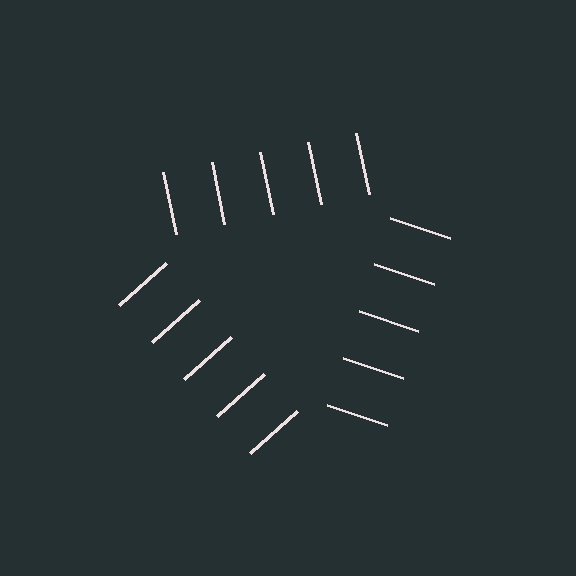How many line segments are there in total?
15 — 5 along each of the 3 edges.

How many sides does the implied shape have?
3 sides — the line-ends trace a triangle.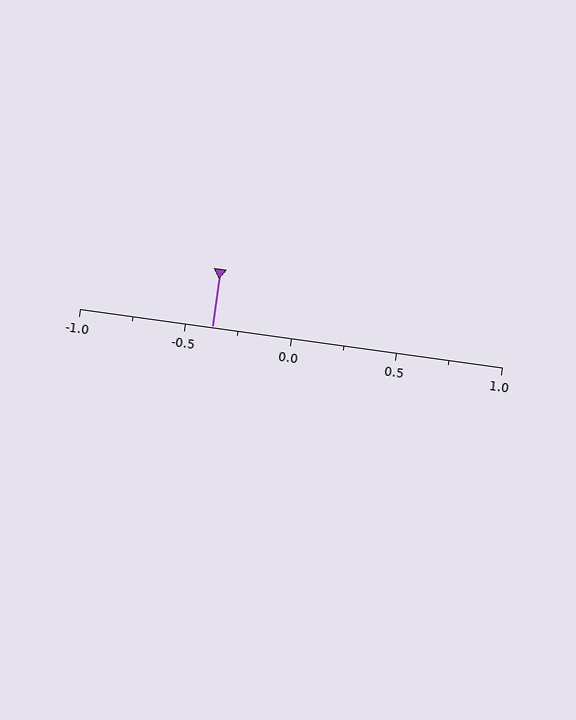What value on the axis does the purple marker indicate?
The marker indicates approximately -0.38.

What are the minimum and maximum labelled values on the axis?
The axis runs from -1.0 to 1.0.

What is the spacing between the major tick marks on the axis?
The major ticks are spaced 0.5 apart.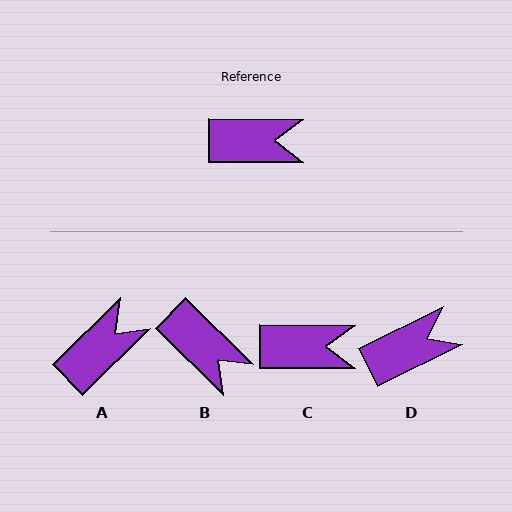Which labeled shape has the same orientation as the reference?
C.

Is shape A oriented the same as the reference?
No, it is off by about 45 degrees.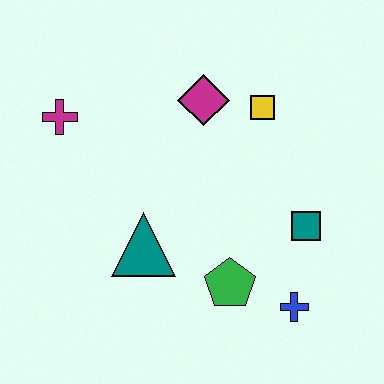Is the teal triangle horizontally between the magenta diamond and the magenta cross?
Yes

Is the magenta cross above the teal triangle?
Yes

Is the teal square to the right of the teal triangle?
Yes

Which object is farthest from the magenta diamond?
The blue cross is farthest from the magenta diamond.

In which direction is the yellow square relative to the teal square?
The yellow square is above the teal square.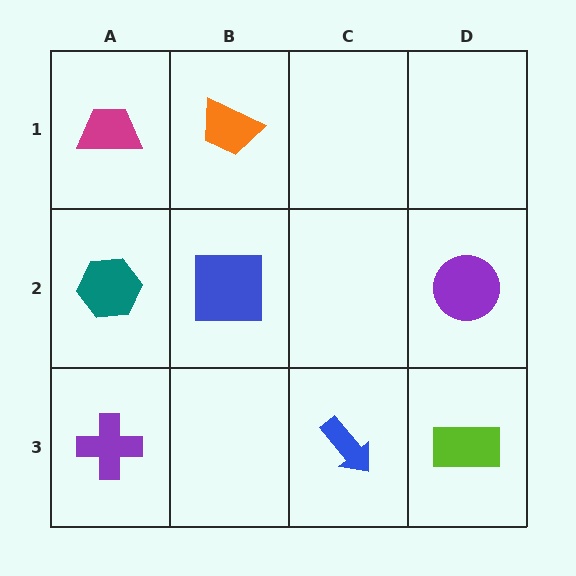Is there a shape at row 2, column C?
No, that cell is empty.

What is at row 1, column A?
A magenta trapezoid.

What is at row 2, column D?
A purple circle.